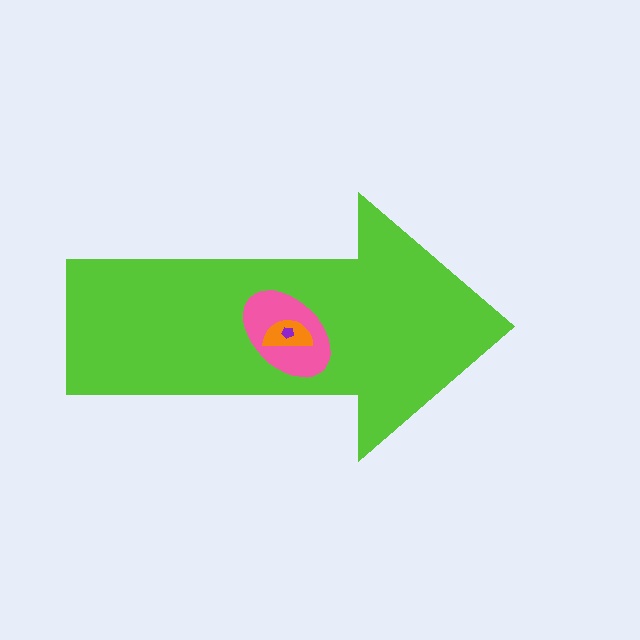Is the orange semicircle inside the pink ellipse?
Yes.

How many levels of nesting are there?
4.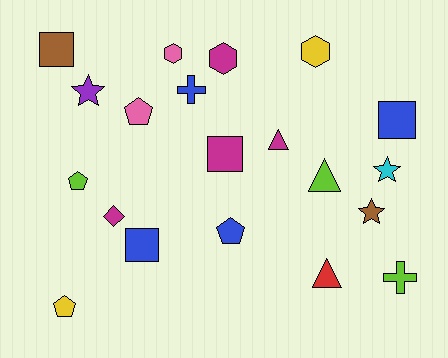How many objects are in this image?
There are 20 objects.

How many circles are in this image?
There are no circles.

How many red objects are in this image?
There is 1 red object.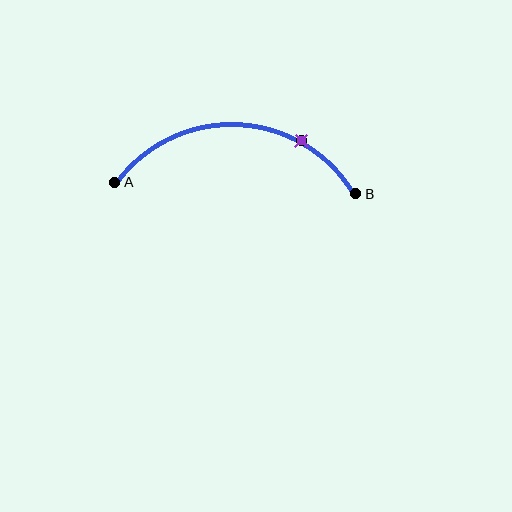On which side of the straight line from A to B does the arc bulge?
The arc bulges above the straight line connecting A and B.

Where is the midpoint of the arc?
The arc midpoint is the point on the curve farthest from the straight line joining A and B. It sits above that line.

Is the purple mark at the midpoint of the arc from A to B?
No. The purple mark lies on the arc but is closer to endpoint B. The arc midpoint would be at the point on the curve equidistant along the arc from both A and B.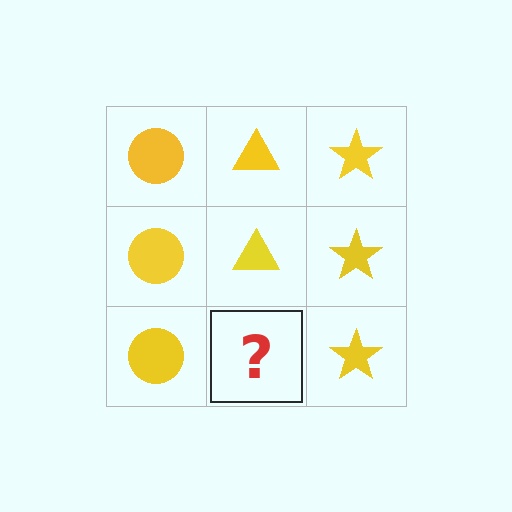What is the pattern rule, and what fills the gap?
The rule is that each column has a consistent shape. The gap should be filled with a yellow triangle.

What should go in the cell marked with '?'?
The missing cell should contain a yellow triangle.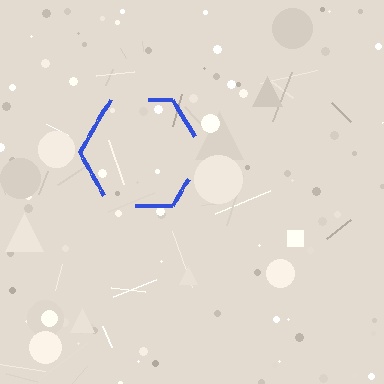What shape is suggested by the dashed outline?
The dashed outline suggests a hexagon.